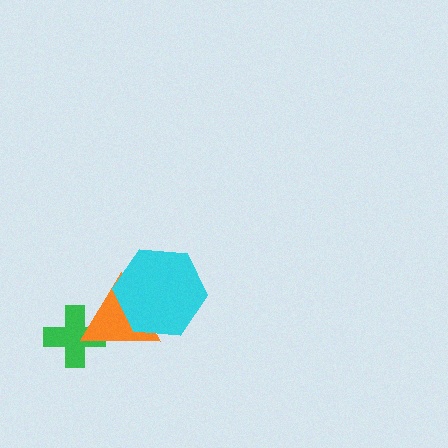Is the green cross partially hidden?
Yes, it is partially covered by another shape.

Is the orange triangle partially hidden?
Yes, it is partially covered by another shape.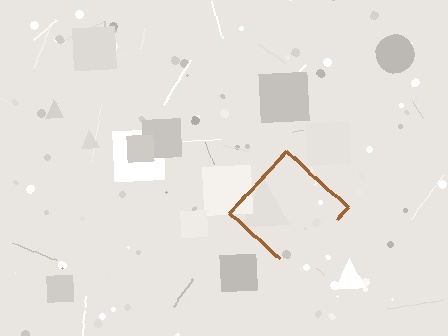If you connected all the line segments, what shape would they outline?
They would outline a diamond.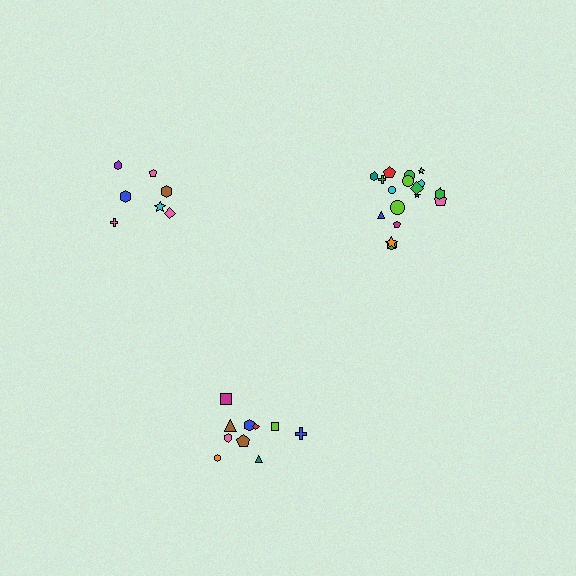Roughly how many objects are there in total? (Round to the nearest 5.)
Roughly 35 objects in total.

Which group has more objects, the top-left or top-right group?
The top-right group.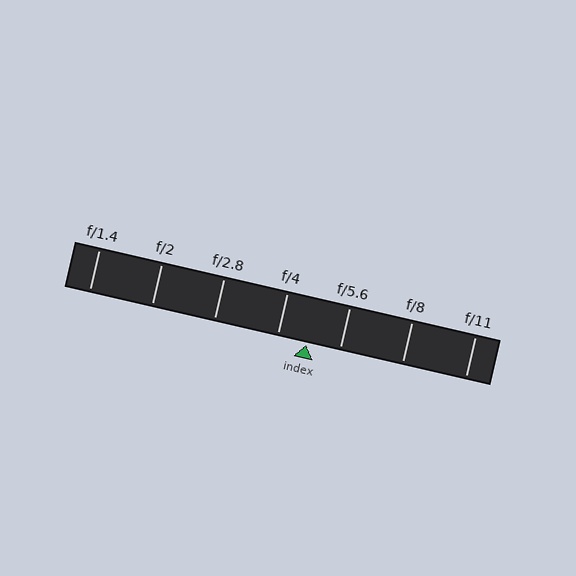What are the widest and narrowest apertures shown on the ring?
The widest aperture shown is f/1.4 and the narrowest is f/11.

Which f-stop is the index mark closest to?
The index mark is closest to f/4.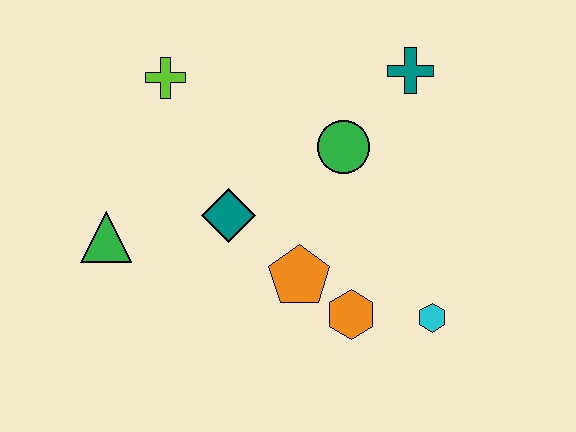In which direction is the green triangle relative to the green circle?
The green triangle is to the left of the green circle.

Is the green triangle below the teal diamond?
Yes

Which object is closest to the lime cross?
The teal diamond is closest to the lime cross.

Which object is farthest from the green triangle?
The teal cross is farthest from the green triangle.